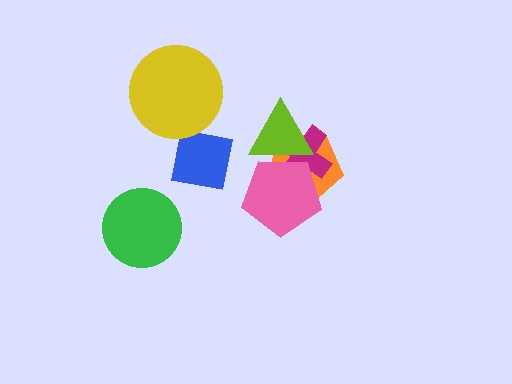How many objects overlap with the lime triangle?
3 objects overlap with the lime triangle.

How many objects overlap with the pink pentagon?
3 objects overlap with the pink pentagon.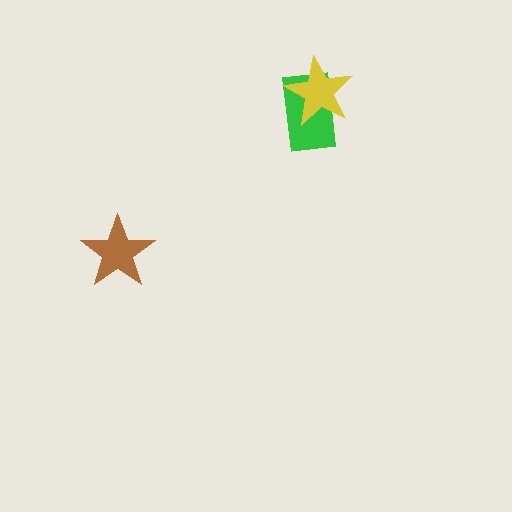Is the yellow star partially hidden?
No, no other shape covers it.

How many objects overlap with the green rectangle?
1 object overlaps with the green rectangle.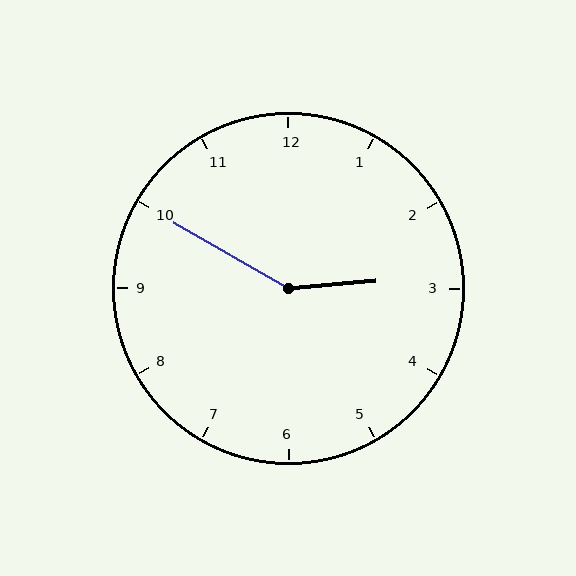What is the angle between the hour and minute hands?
Approximately 145 degrees.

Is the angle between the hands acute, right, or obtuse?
It is obtuse.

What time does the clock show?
2:50.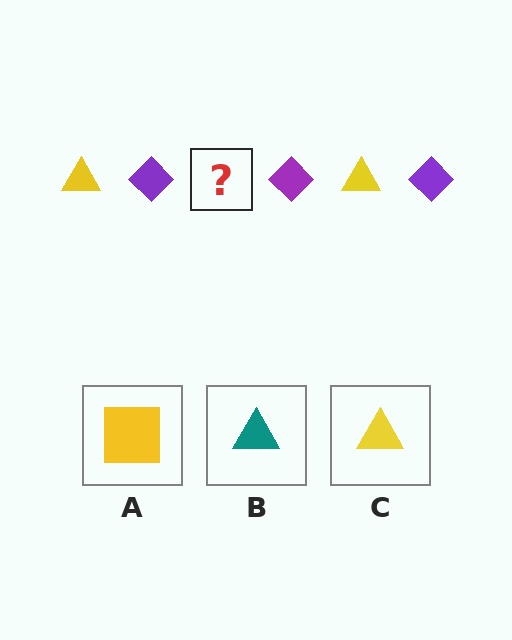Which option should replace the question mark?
Option C.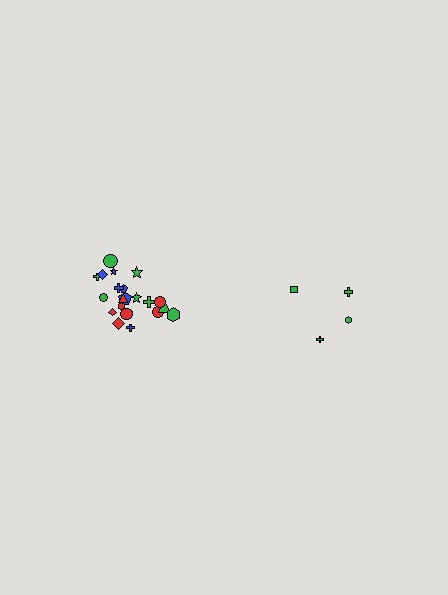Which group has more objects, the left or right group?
The left group.